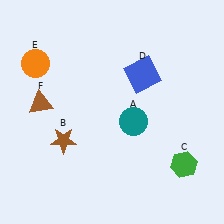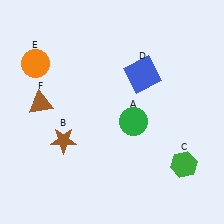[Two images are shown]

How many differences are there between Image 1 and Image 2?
There is 1 difference between the two images.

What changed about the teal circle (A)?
In Image 1, A is teal. In Image 2, it changed to green.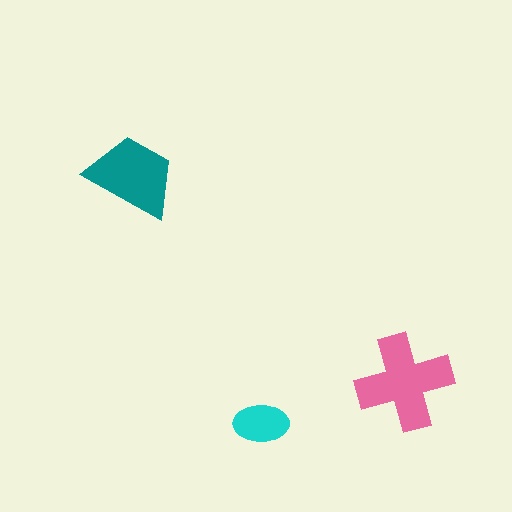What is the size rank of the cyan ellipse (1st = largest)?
3rd.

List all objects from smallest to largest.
The cyan ellipse, the teal trapezoid, the pink cross.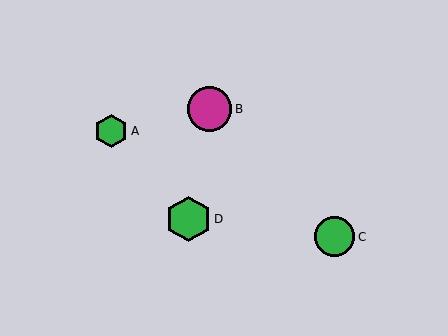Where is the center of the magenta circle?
The center of the magenta circle is at (210, 109).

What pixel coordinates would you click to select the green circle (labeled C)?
Click at (335, 237) to select the green circle C.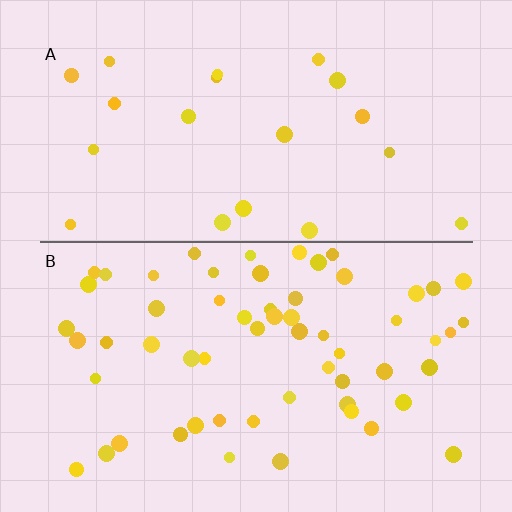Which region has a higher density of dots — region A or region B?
B (the bottom).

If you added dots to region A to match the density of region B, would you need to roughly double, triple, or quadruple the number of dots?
Approximately triple.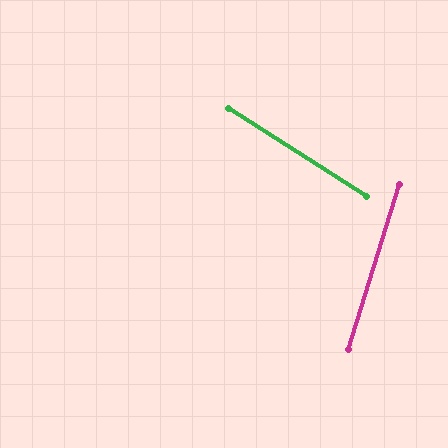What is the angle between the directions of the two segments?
Approximately 75 degrees.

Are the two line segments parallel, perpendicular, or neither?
Neither parallel nor perpendicular — they differ by about 75°.